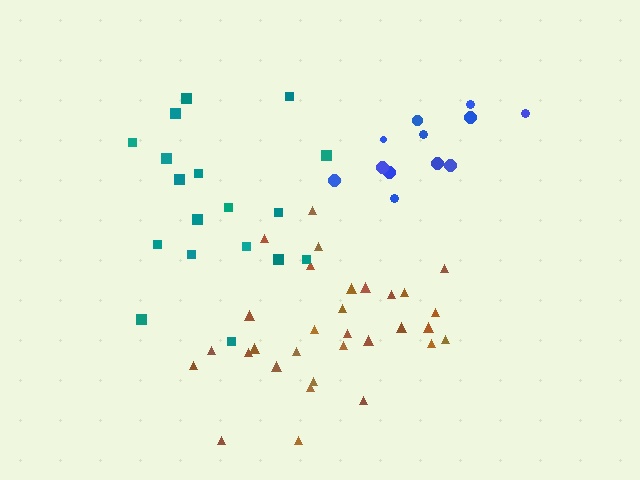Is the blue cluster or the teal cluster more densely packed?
Blue.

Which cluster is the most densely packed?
Brown.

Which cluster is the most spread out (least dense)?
Teal.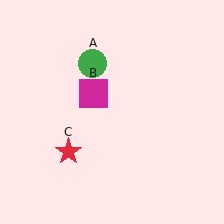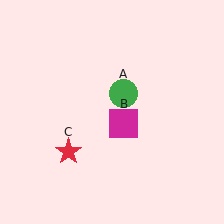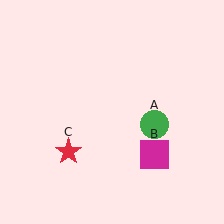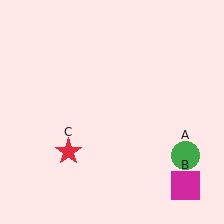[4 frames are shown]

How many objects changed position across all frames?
2 objects changed position: green circle (object A), magenta square (object B).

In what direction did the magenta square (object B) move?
The magenta square (object B) moved down and to the right.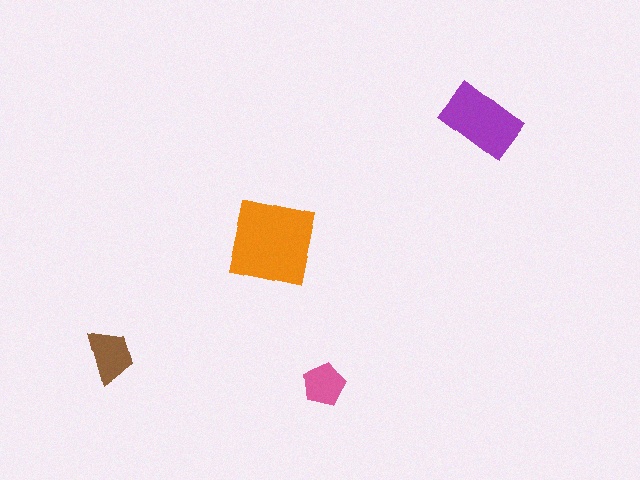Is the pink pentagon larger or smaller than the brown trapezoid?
Smaller.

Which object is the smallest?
The pink pentagon.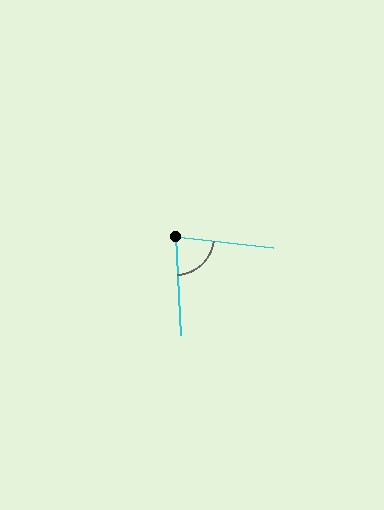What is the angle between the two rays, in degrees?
Approximately 80 degrees.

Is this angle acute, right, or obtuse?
It is acute.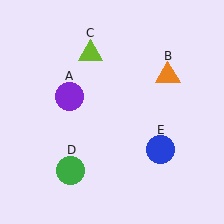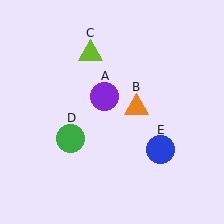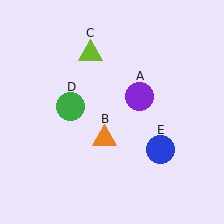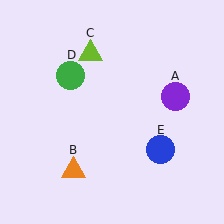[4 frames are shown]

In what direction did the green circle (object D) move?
The green circle (object D) moved up.